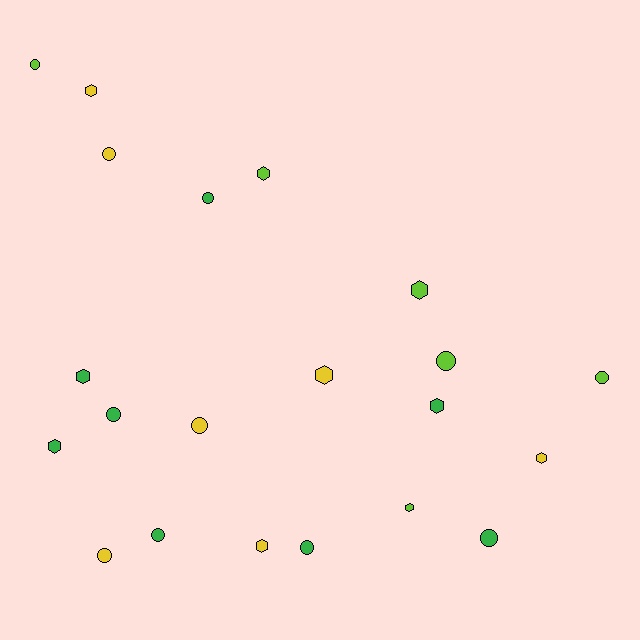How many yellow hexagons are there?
There are 4 yellow hexagons.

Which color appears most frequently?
Green, with 8 objects.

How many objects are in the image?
There are 21 objects.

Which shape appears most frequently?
Circle, with 11 objects.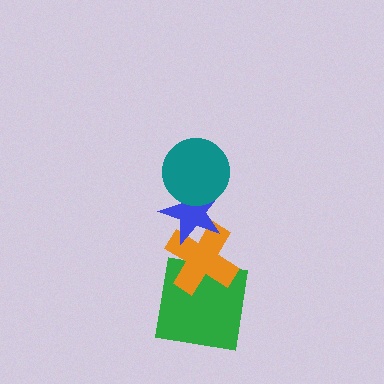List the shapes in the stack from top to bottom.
From top to bottom: the teal circle, the blue star, the orange cross, the green square.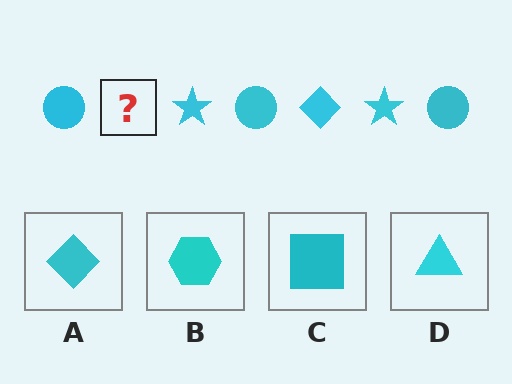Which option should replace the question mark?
Option A.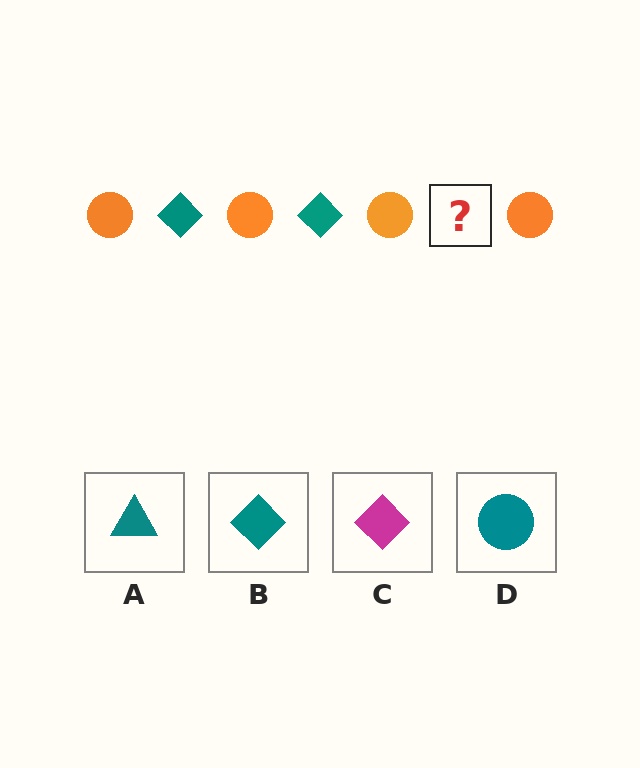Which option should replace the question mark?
Option B.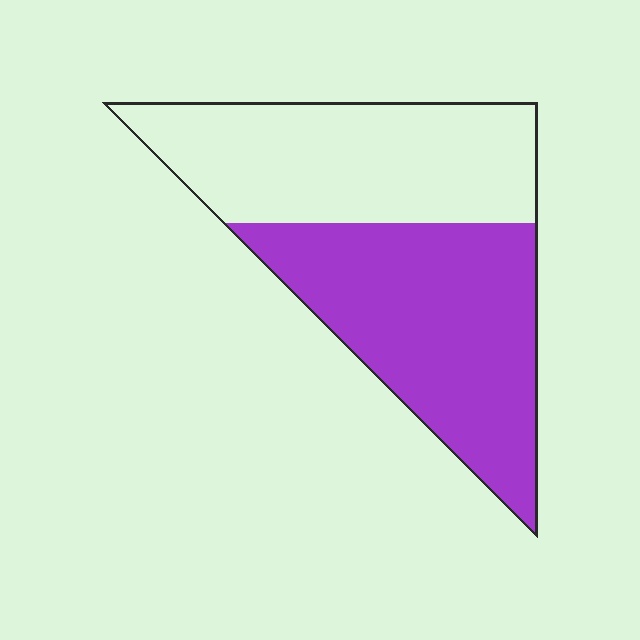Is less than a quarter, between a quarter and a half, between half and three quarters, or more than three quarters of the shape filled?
Between half and three quarters.